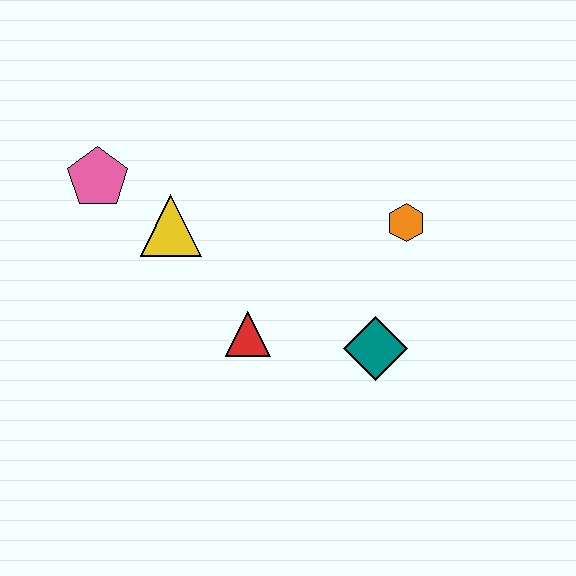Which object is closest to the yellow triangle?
The pink pentagon is closest to the yellow triangle.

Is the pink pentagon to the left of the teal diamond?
Yes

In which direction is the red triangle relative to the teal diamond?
The red triangle is to the left of the teal diamond.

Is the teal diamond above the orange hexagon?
No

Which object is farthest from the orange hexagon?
The pink pentagon is farthest from the orange hexagon.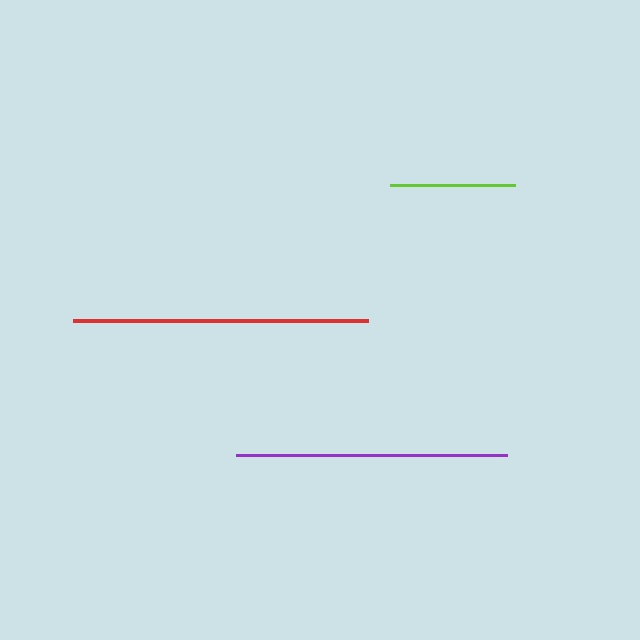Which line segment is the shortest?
The lime line is the shortest at approximately 125 pixels.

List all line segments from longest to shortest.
From longest to shortest: red, purple, lime.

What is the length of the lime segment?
The lime segment is approximately 125 pixels long.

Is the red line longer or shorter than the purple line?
The red line is longer than the purple line.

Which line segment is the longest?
The red line is the longest at approximately 294 pixels.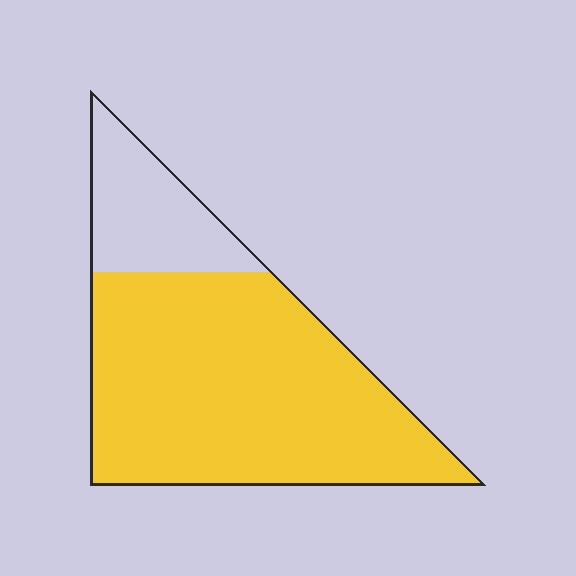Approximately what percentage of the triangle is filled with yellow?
Approximately 80%.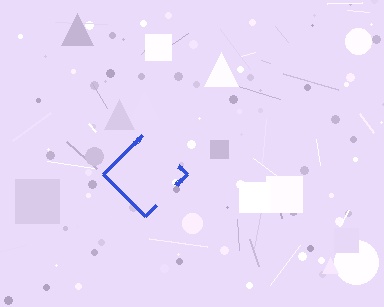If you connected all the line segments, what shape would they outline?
They would outline a diamond.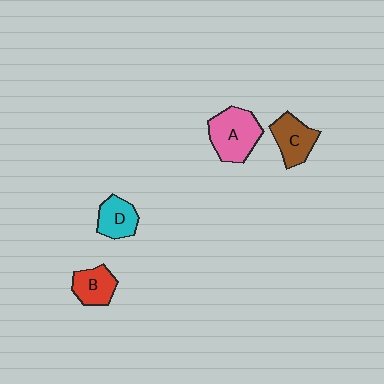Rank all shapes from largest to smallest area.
From largest to smallest: A (pink), C (brown), B (red), D (cyan).